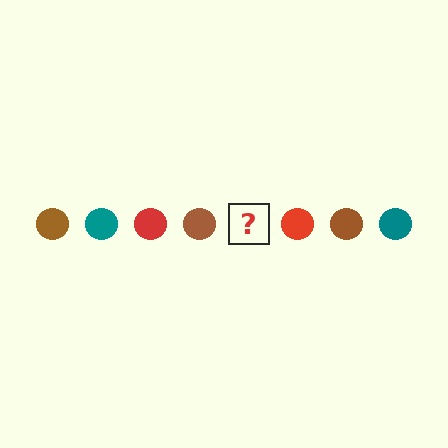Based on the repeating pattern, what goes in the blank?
The blank should be a teal circle.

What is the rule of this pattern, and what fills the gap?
The rule is that the pattern cycles through brown, teal, red circles. The gap should be filled with a teal circle.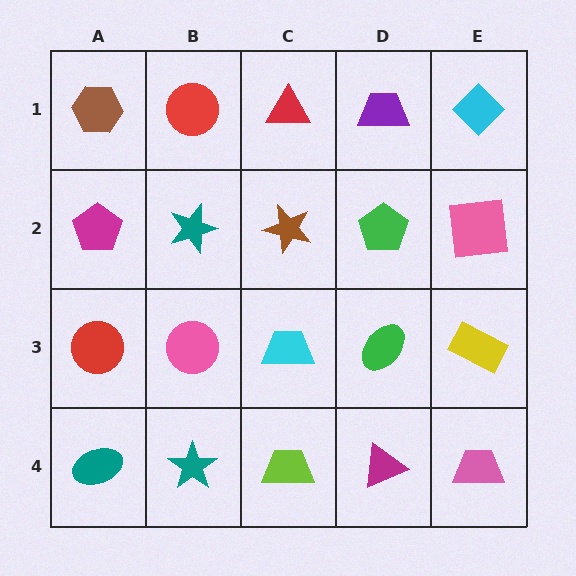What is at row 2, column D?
A green pentagon.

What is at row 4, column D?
A magenta triangle.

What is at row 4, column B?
A teal star.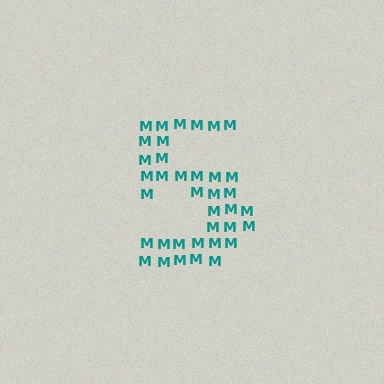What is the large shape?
The large shape is the digit 5.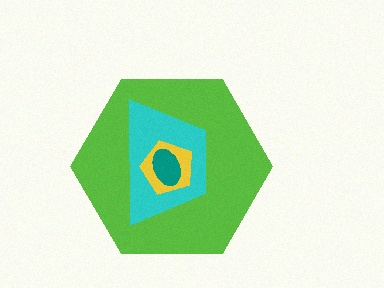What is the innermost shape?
The teal ellipse.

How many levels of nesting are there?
4.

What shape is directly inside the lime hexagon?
The cyan trapezoid.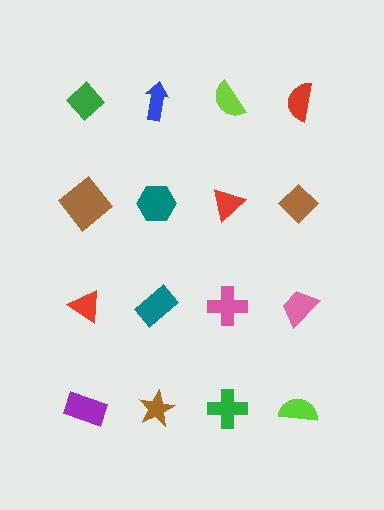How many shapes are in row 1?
4 shapes.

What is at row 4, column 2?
A brown star.